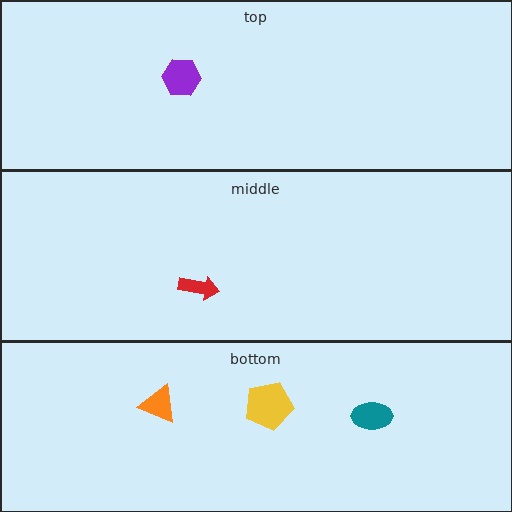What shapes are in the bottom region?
The teal ellipse, the orange triangle, the yellow pentagon.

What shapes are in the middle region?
The red arrow.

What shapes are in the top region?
The purple hexagon.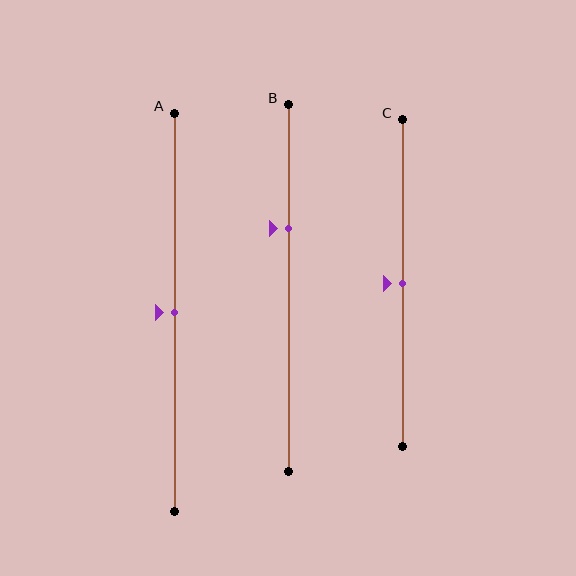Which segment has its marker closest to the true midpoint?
Segment A has its marker closest to the true midpoint.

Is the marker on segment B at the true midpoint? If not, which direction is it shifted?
No, the marker on segment B is shifted upward by about 16% of the segment length.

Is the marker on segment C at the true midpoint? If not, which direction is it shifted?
Yes, the marker on segment C is at the true midpoint.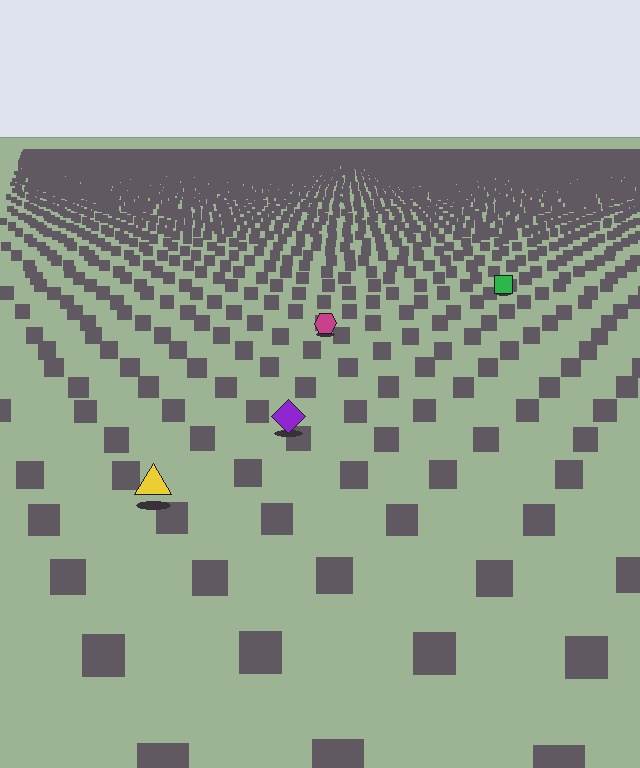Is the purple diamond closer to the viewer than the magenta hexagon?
Yes. The purple diamond is closer — you can tell from the texture gradient: the ground texture is coarser near it.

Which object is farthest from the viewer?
The green square is farthest from the viewer. It appears smaller and the ground texture around it is denser.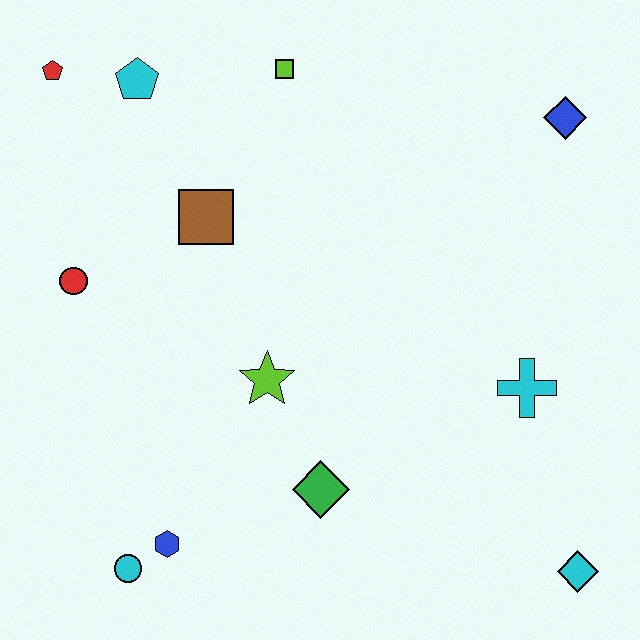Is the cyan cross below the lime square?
Yes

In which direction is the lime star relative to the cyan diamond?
The lime star is to the left of the cyan diamond.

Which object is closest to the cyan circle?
The blue hexagon is closest to the cyan circle.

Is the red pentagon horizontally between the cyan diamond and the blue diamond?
No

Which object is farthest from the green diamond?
The red pentagon is farthest from the green diamond.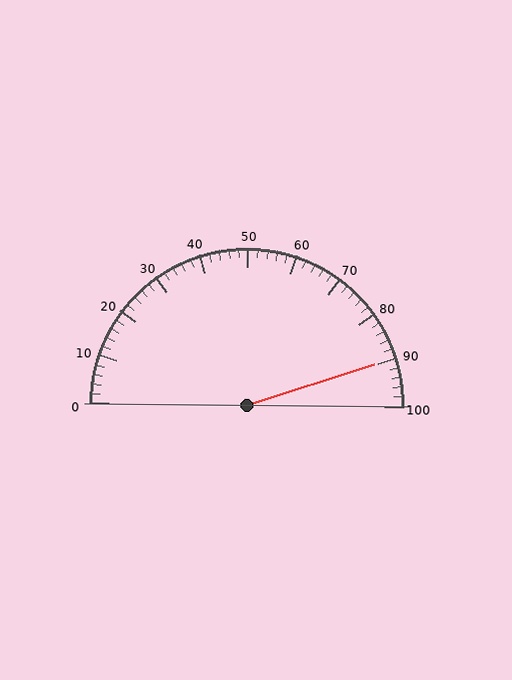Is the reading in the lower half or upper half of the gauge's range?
The reading is in the upper half of the range (0 to 100).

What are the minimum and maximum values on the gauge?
The gauge ranges from 0 to 100.